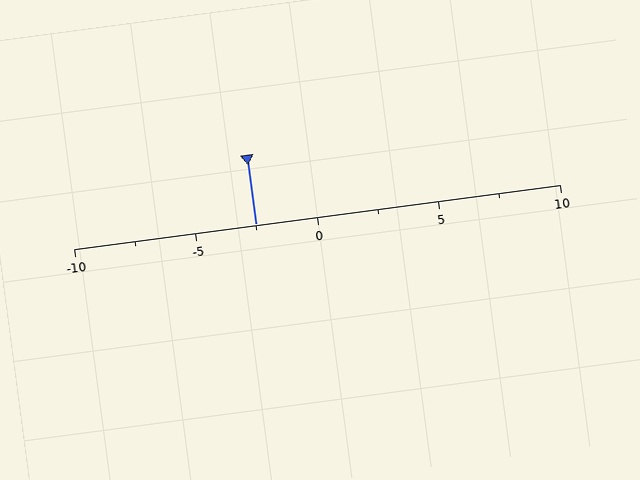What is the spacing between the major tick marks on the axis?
The major ticks are spaced 5 apart.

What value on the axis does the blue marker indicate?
The marker indicates approximately -2.5.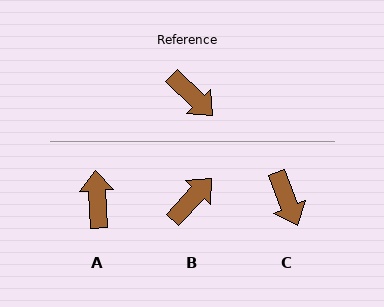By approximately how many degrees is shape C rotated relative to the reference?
Approximately 24 degrees clockwise.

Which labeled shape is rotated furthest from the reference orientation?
A, about 138 degrees away.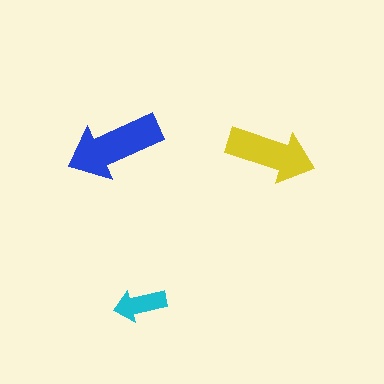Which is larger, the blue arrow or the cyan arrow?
The blue one.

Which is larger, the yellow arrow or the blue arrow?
The blue one.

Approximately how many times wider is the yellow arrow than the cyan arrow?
About 1.5 times wider.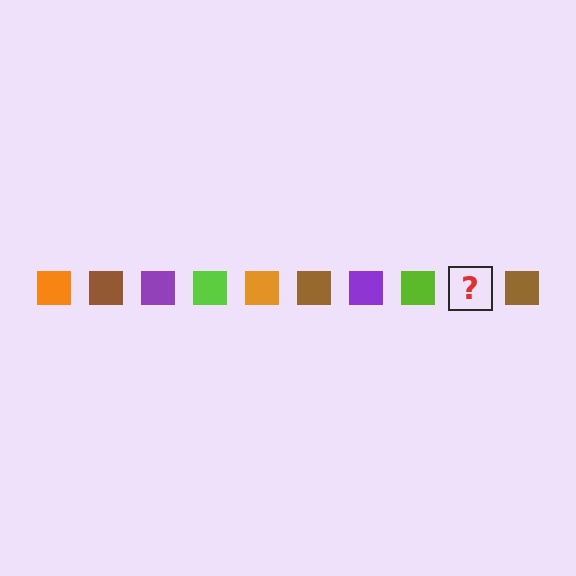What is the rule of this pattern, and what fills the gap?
The rule is that the pattern cycles through orange, brown, purple, lime squares. The gap should be filled with an orange square.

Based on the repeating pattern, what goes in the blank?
The blank should be an orange square.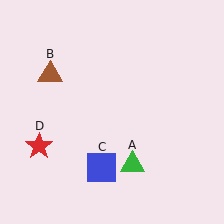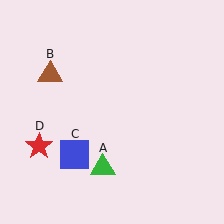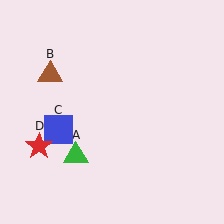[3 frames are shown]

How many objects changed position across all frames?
2 objects changed position: green triangle (object A), blue square (object C).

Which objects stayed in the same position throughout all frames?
Brown triangle (object B) and red star (object D) remained stationary.